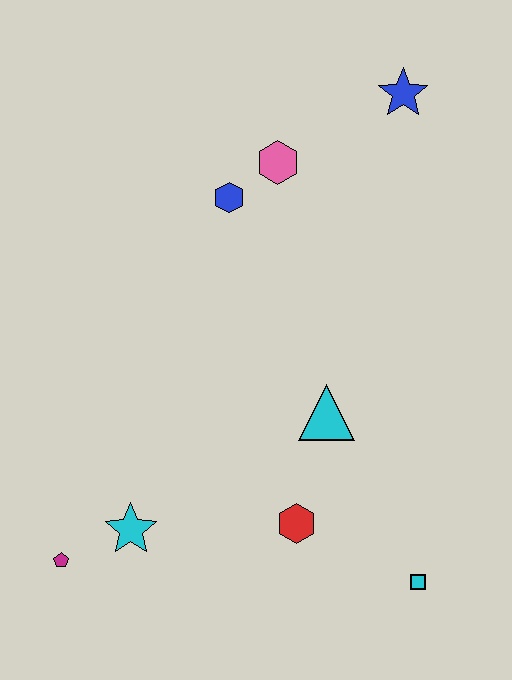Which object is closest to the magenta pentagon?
The cyan star is closest to the magenta pentagon.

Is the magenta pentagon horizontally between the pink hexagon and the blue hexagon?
No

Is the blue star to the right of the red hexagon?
Yes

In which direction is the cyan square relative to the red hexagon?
The cyan square is to the right of the red hexagon.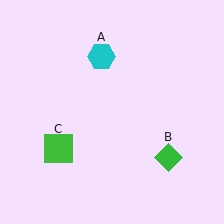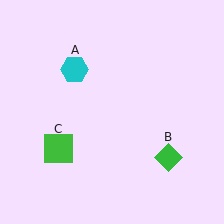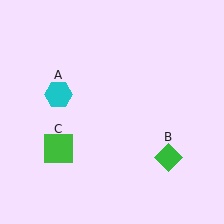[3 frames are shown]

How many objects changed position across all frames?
1 object changed position: cyan hexagon (object A).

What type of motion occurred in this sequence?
The cyan hexagon (object A) rotated counterclockwise around the center of the scene.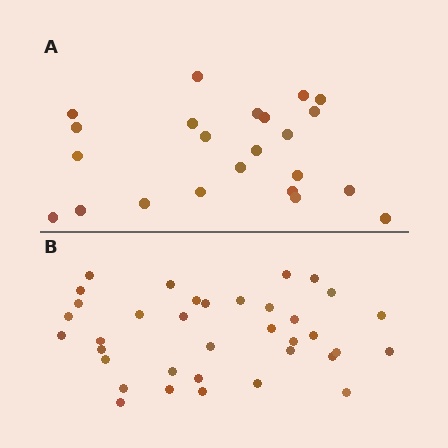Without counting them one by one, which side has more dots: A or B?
Region B (the bottom region) has more dots.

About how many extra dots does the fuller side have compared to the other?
Region B has approximately 15 more dots than region A.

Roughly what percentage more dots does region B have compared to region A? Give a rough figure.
About 55% more.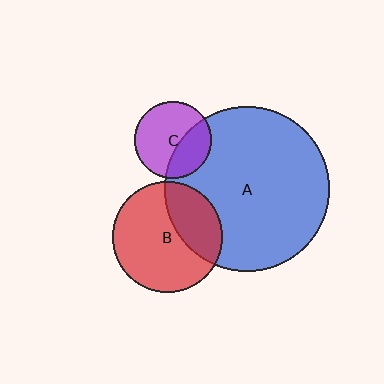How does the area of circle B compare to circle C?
Approximately 2.1 times.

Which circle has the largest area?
Circle A (blue).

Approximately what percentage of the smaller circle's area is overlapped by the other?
Approximately 30%.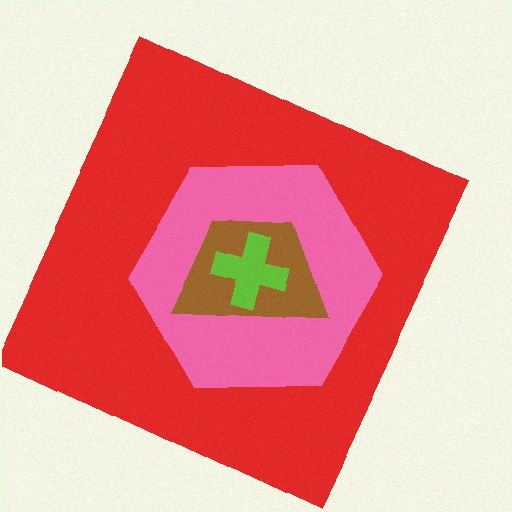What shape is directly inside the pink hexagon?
The brown trapezoid.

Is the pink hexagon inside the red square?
Yes.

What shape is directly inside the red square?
The pink hexagon.